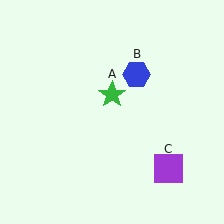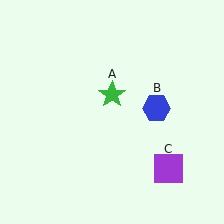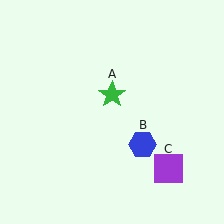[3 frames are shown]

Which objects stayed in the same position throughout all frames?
Green star (object A) and purple square (object C) remained stationary.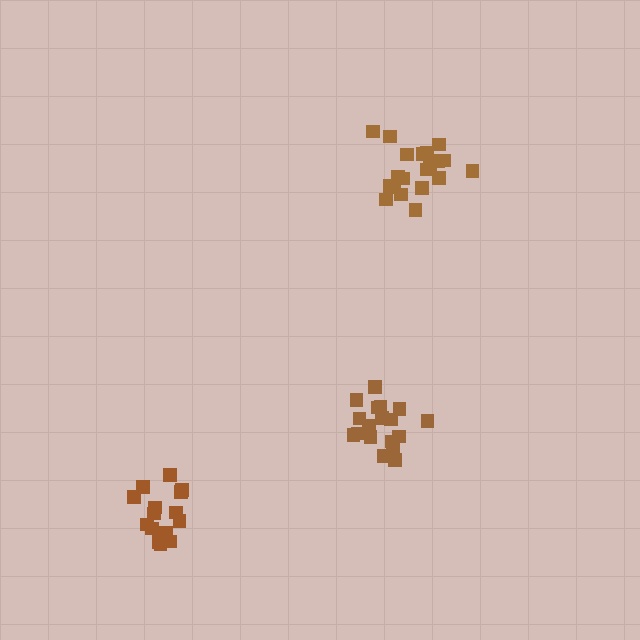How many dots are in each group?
Group 1: 20 dots, Group 2: 18 dots, Group 3: 15 dots (53 total).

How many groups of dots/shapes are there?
There are 3 groups.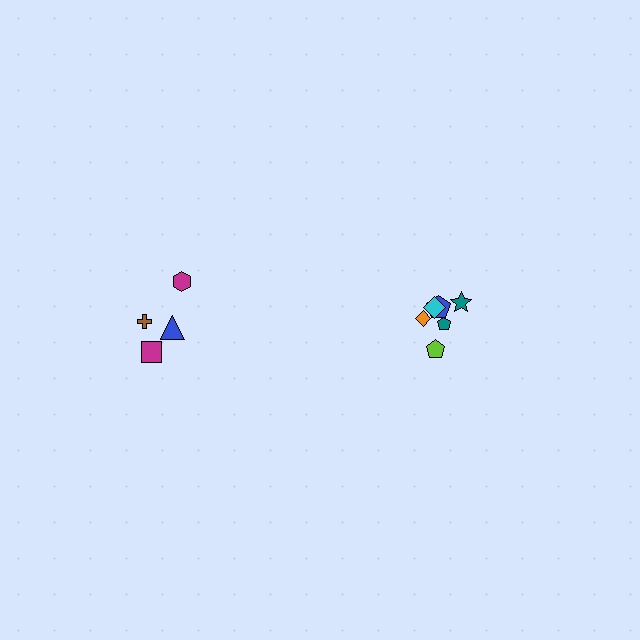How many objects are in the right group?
There are 6 objects.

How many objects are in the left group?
There are 4 objects.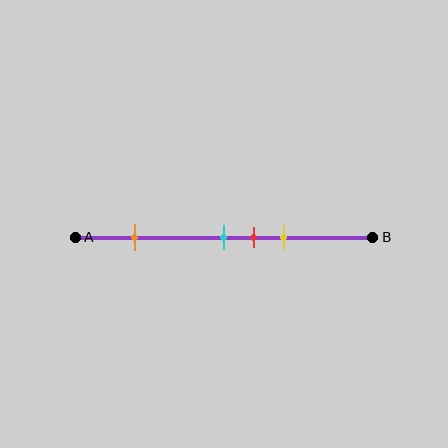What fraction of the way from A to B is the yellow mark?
The yellow mark is approximately 70% (0.7) of the way from A to B.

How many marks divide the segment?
There are 4 marks dividing the segment.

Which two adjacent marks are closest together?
The cyan and red marks are the closest adjacent pair.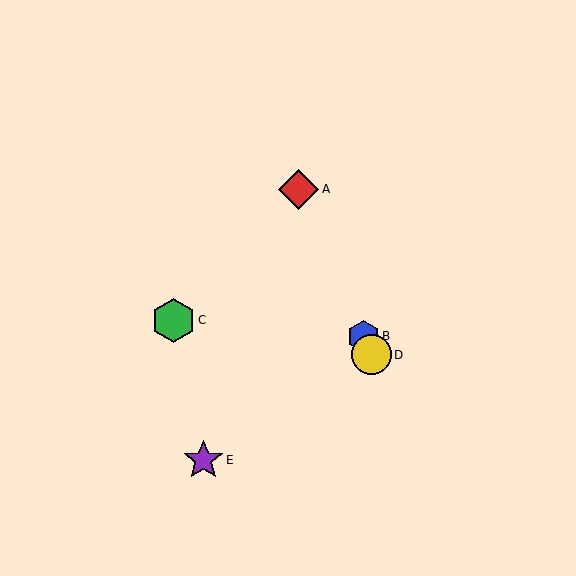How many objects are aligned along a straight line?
3 objects (A, B, D) are aligned along a straight line.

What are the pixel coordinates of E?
Object E is at (203, 460).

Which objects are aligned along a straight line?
Objects A, B, D are aligned along a straight line.